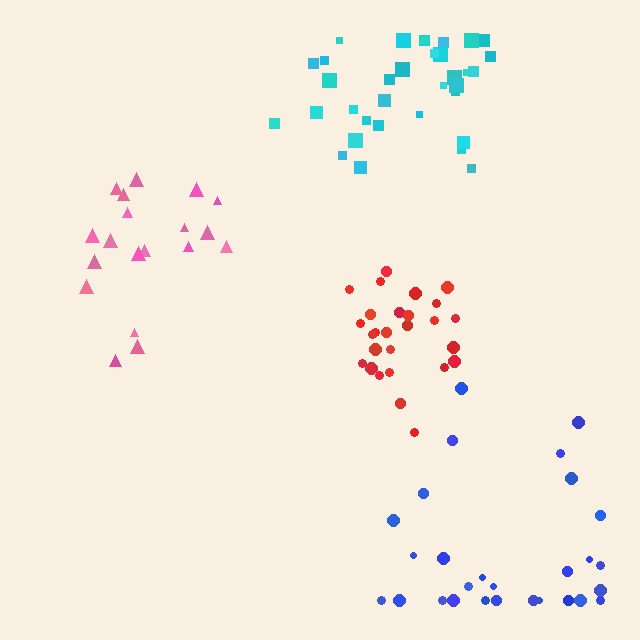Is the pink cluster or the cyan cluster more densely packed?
Cyan.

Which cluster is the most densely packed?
Red.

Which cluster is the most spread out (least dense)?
Blue.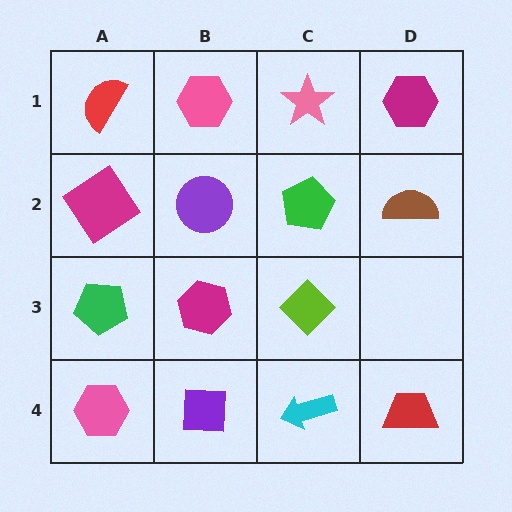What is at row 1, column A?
A red semicircle.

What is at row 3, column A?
A green pentagon.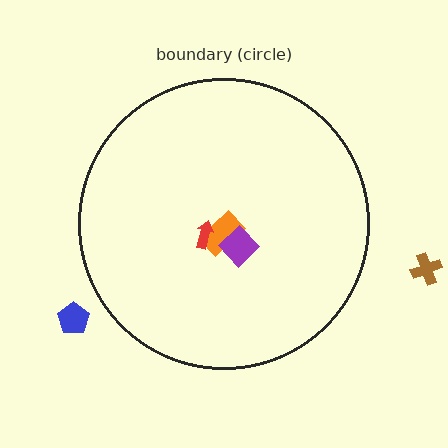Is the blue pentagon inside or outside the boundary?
Outside.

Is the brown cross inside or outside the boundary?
Outside.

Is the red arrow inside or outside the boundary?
Inside.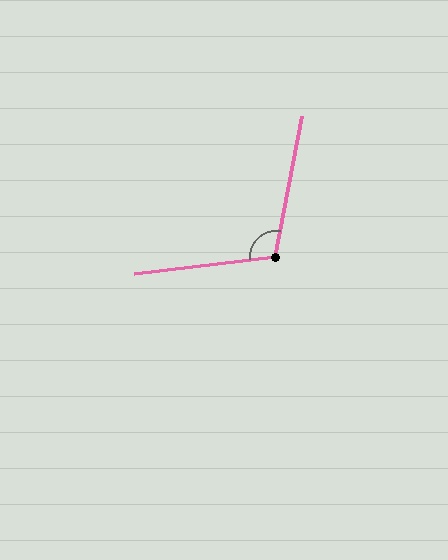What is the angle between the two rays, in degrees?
Approximately 108 degrees.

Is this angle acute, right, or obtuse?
It is obtuse.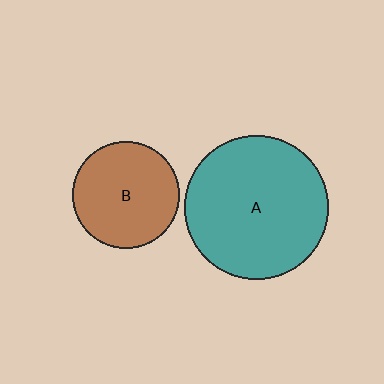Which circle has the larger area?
Circle A (teal).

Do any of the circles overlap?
No, none of the circles overlap.